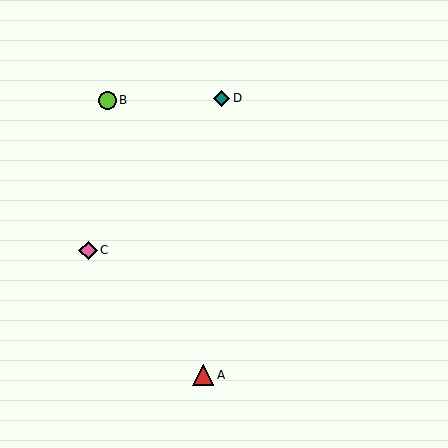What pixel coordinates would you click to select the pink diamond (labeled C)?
Click at (88, 251) to select the pink diamond C.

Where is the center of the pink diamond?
The center of the pink diamond is at (88, 251).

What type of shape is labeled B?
Shape B is a lime circle.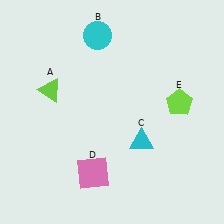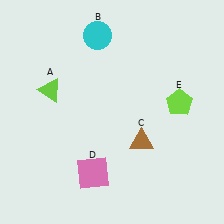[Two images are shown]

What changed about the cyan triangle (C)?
In Image 1, C is cyan. In Image 2, it changed to brown.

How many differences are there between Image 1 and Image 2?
There is 1 difference between the two images.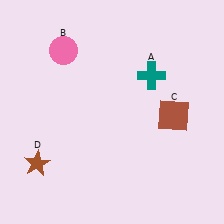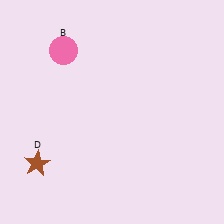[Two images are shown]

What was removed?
The teal cross (A), the brown square (C) were removed in Image 2.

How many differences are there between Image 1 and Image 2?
There are 2 differences between the two images.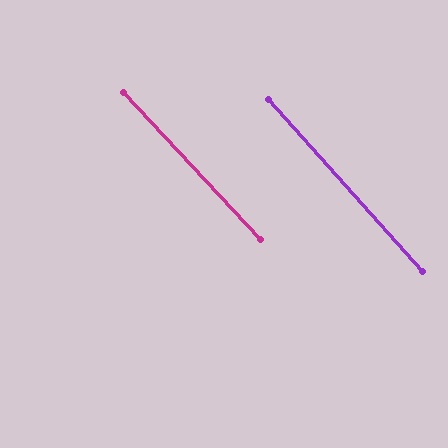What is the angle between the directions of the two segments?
Approximately 1 degree.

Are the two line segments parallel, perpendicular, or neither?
Parallel — their directions differ by only 1.2°.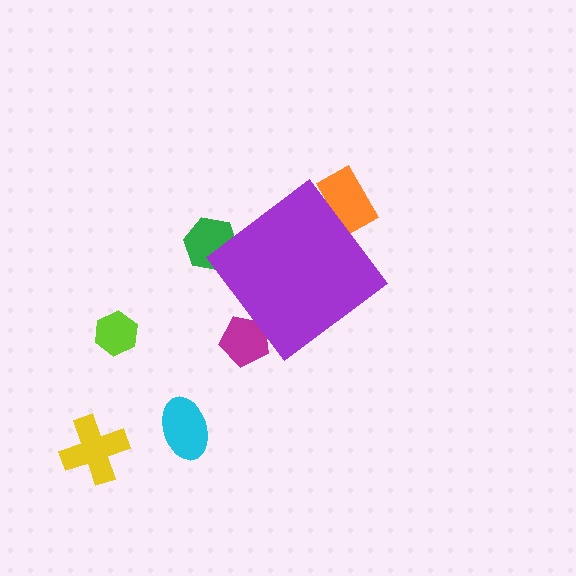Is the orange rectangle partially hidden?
Yes, the orange rectangle is partially hidden behind the purple diamond.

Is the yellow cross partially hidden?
No, the yellow cross is fully visible.